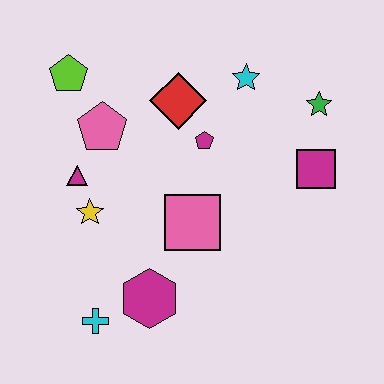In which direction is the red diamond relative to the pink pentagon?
The red diamond is to the right of the pink pentagon.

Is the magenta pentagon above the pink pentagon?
No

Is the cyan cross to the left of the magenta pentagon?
Yes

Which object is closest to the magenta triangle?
The yellow star is closest to the magenta triangle.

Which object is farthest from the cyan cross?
The green star is farthest from the cyan cross.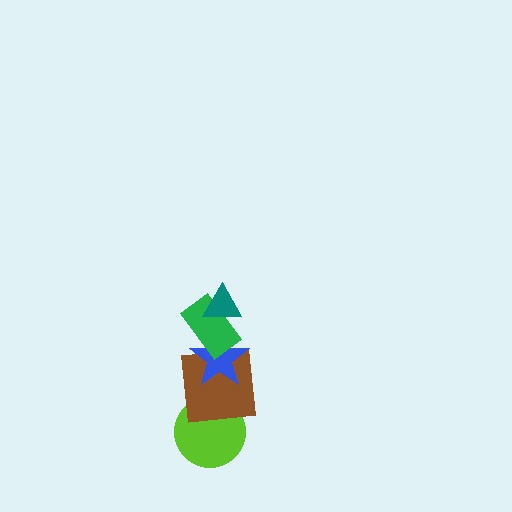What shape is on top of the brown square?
The blue star is on top of the brown square.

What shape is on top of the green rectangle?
The teal triangle is on top of the green rectangle.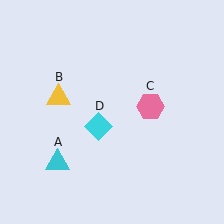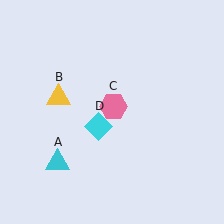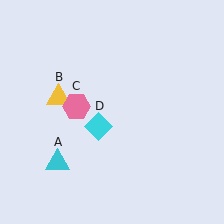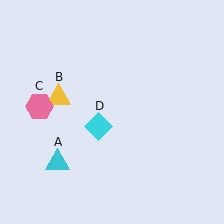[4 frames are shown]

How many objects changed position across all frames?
1 object changed position: pink hexagon (object C).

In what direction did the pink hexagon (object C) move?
The pink hexagon (object C) moved left.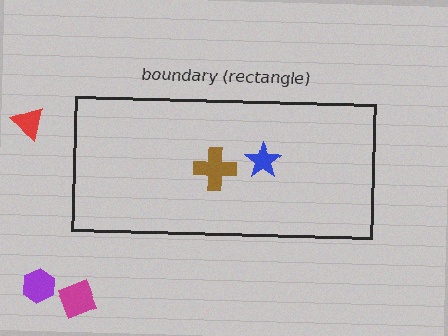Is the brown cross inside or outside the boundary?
Inside.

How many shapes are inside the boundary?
2 inside, 3 outside.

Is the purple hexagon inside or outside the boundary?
Outside.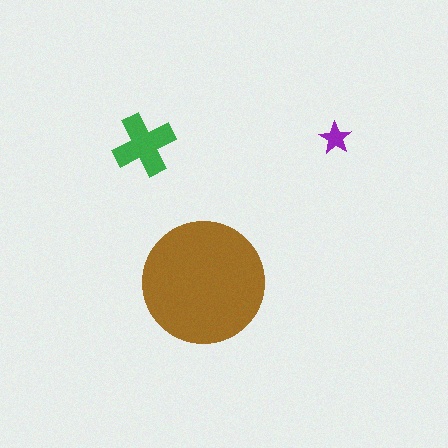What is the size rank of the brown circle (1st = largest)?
1st.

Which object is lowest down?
The brown circle is bottommost.